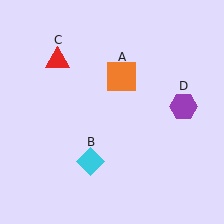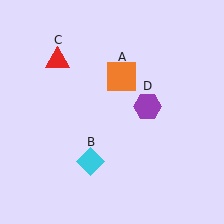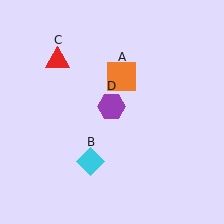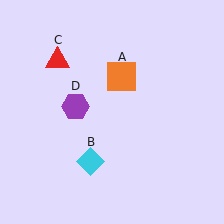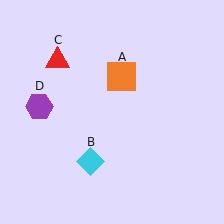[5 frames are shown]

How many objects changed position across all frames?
1 object changed position: purple hexagon (object D).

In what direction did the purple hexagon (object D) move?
The purple hexagon (object D) moved left.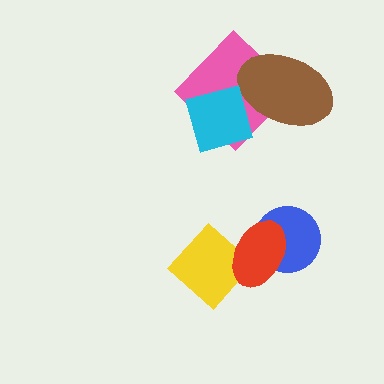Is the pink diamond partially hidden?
Yes, it is partially covered by another shape.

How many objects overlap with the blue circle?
1 object overlaps with the blue circle.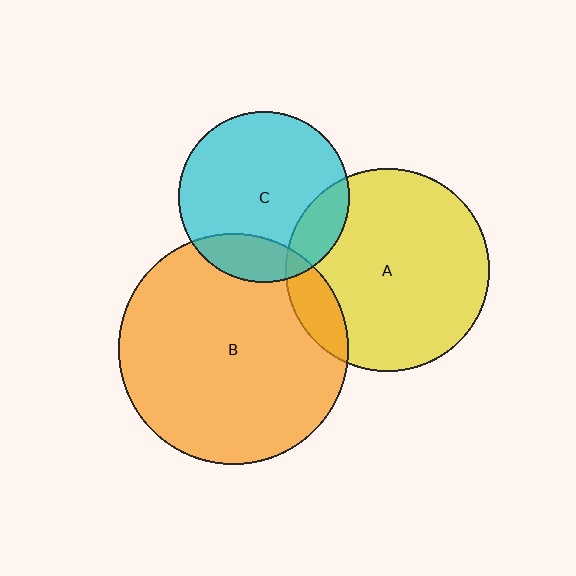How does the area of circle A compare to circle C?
Approximately 1.4 times.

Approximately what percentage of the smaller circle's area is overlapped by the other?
Approximately 10%.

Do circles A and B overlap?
Yes.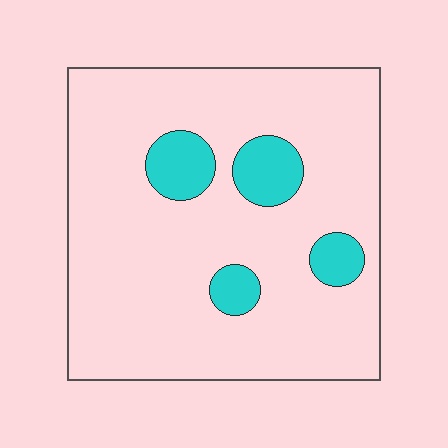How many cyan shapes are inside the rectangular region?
4.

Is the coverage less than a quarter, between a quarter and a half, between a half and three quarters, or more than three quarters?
Less than a quarter.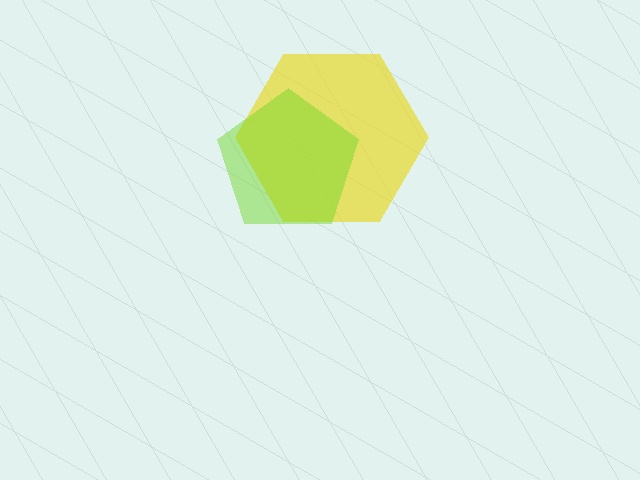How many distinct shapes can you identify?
There are 2 distinct shapes: a yellow hexagon, a lime pentagon.